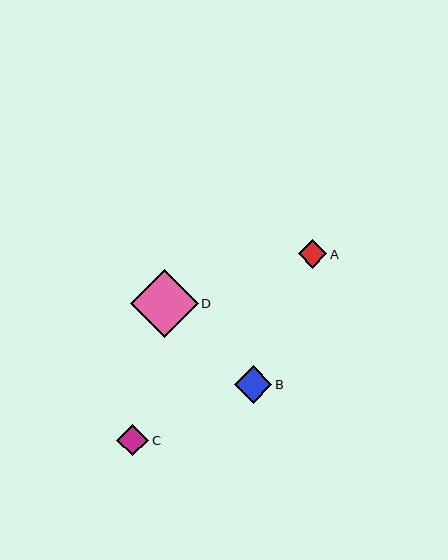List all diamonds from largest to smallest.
From largest to smallest: D, B, C, A.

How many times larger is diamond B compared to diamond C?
Diamond B is approximately 1.2 times the size of diamond C.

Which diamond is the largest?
Diamond D is the largest with a size of approximately 68 pixels.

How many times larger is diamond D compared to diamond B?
Diamond D is approximately 1.8 times the size of diamond B.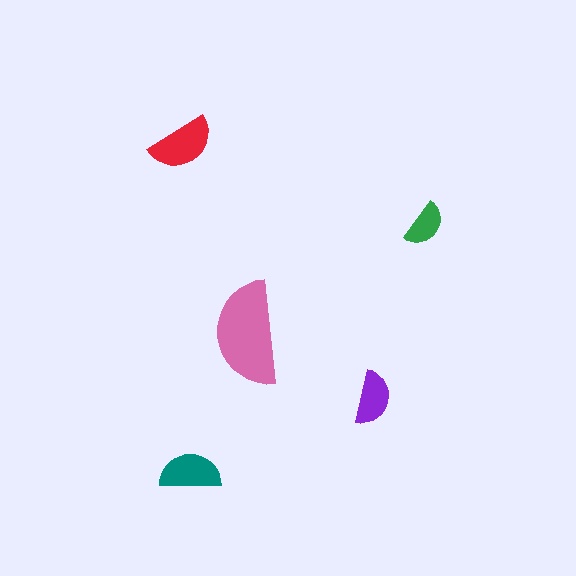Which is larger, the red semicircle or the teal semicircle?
The red one.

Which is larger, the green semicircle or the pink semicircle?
The pink one.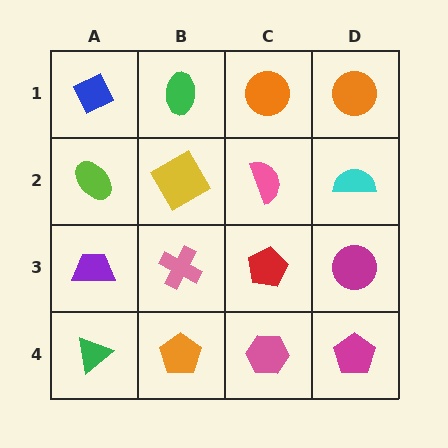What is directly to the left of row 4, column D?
A pink hexagon.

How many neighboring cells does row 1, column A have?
2.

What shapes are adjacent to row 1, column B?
A yellow square (row 2, column B), a blue diamond (row 1, column A), an orange circle (row 1, column C).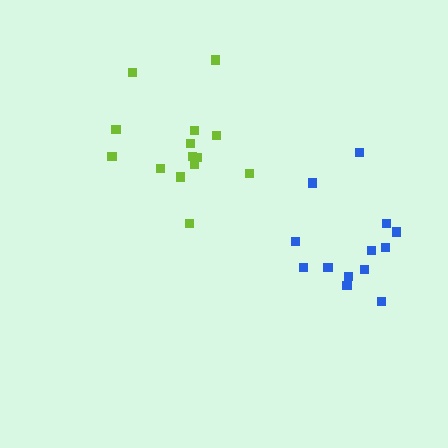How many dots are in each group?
Group 1: 13 dots, Group 2: 14 dots (27 total).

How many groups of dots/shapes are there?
There are 2 groups.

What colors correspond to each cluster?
The clusters are colored: blue, lime.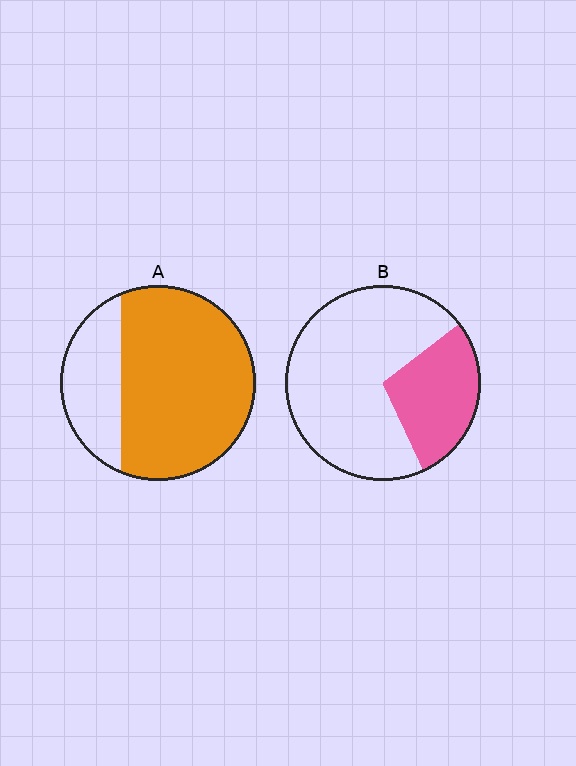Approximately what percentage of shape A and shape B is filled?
A is approximately 75% and B is approximately 30%.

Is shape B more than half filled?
No.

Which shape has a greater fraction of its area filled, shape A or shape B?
Shape A.